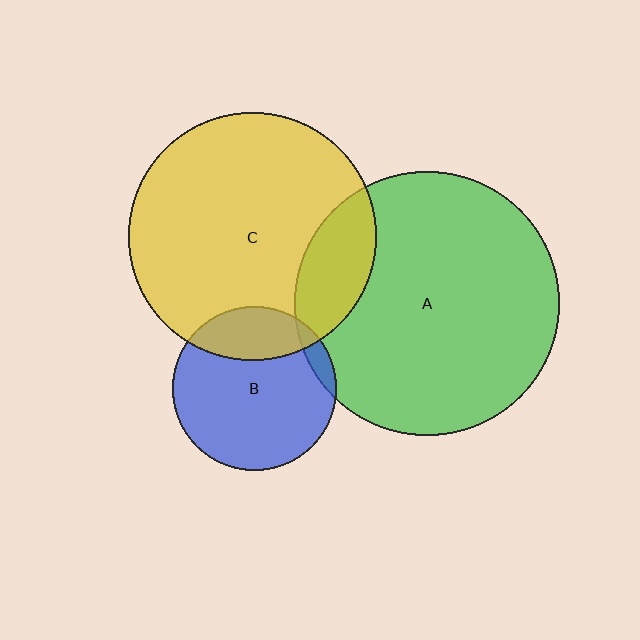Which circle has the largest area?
Circle A (green).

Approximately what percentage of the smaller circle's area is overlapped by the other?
Approximately 5%.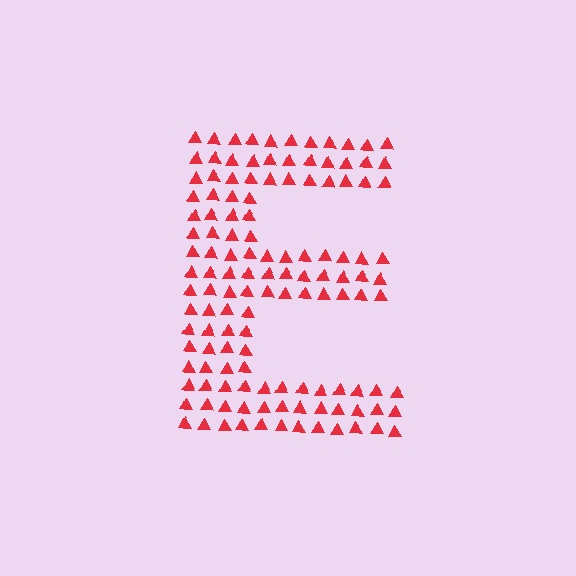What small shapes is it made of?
It is made of small triangles.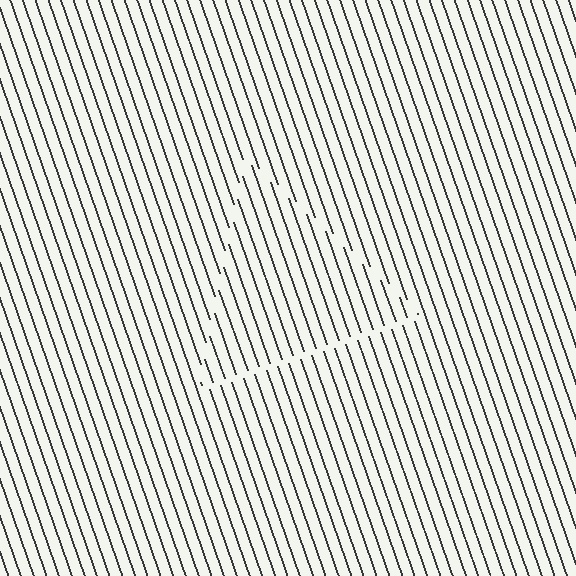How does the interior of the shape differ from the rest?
The interior of the shape contains the same grating, shifted by half a period — the contour is defined by the phase discontinuity where line-ends from the inner and outer gratings abut.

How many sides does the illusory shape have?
3 sides — the line-ends trace a triangle.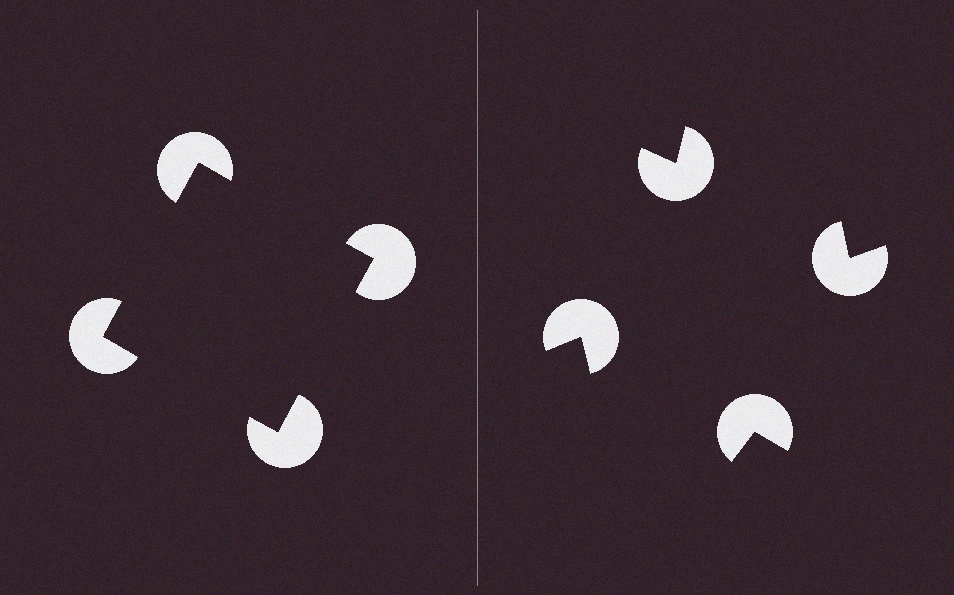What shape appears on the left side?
An illusory square.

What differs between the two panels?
The pac-man discs are positioned identically on both sides; only the wedge orientations differ. On the left they align to a square; on the right they are misaligned.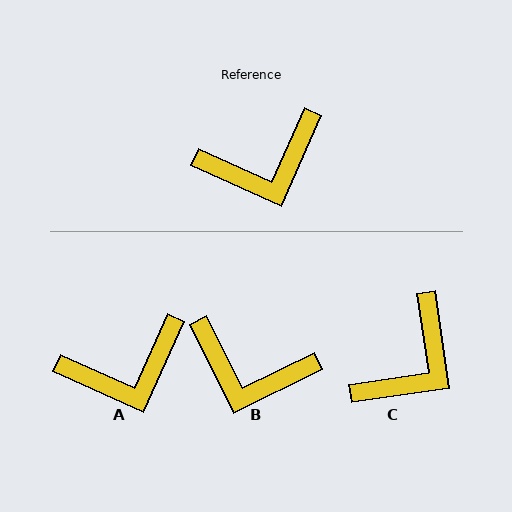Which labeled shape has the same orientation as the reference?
A.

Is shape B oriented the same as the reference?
No, it is off by about 40 degrees.